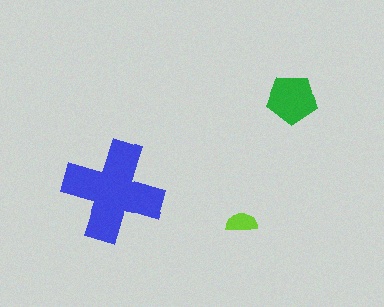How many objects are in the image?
There are 3 objects in the image.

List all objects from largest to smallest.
The blue cross, the green pentagon, the lime semicircle.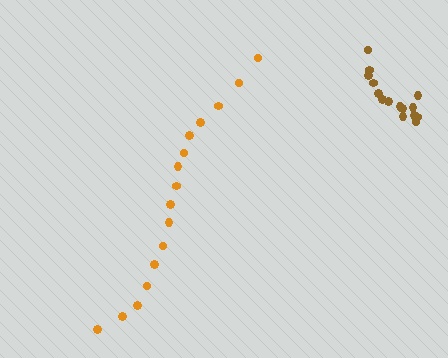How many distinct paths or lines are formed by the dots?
There are 2 distinct paths.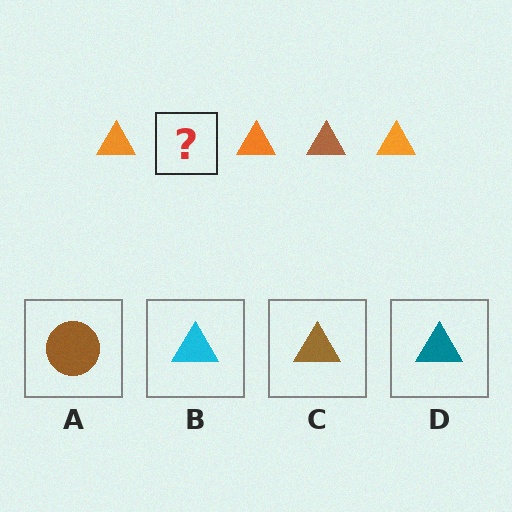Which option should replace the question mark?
Option C.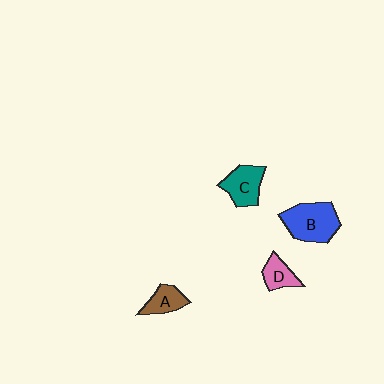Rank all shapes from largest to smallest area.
From largest to smallest: B (blue), C (teal), A (brown), D (pink).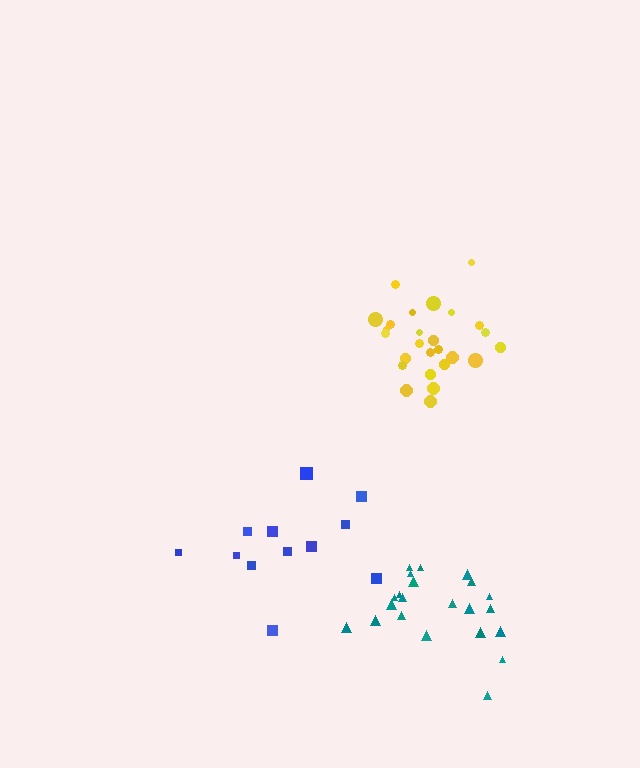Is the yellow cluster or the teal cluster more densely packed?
Yellow.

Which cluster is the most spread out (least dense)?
Blue.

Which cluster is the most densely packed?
Yellow.